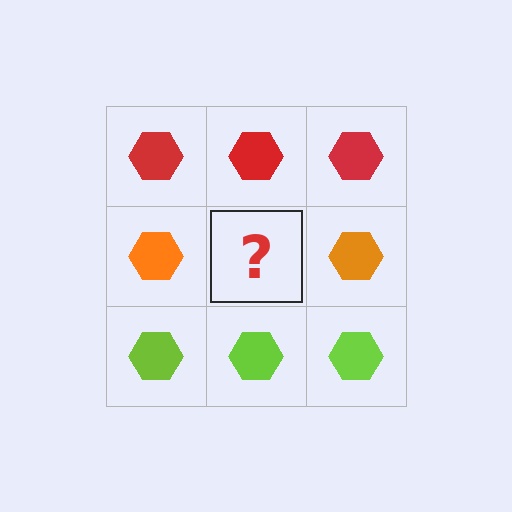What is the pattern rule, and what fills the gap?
The rule is that each row has a consistent color. The gap should be filled with an orange hexagon.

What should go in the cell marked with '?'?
The missing cell should contain an orange hexagon.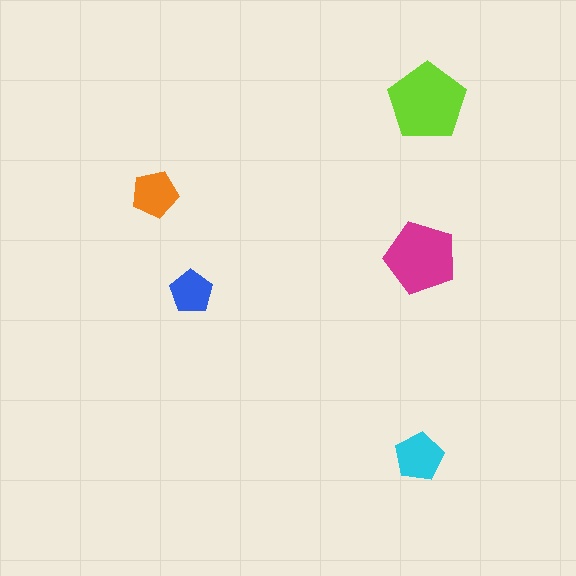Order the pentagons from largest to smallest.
the lime one, the magenta one, the cyan one, the orange one, the blue one.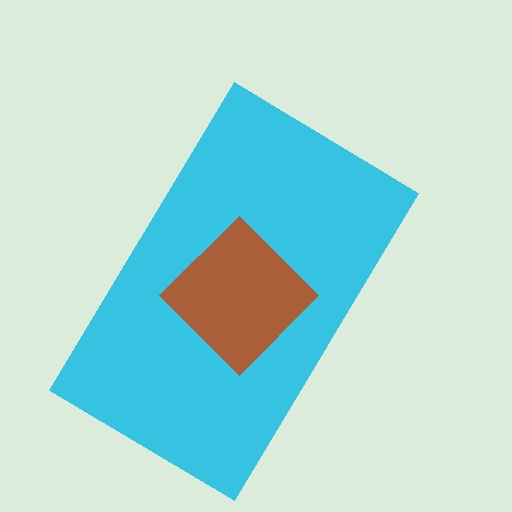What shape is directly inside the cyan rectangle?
The brown diamond.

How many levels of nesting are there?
2.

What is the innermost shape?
The brown diamond.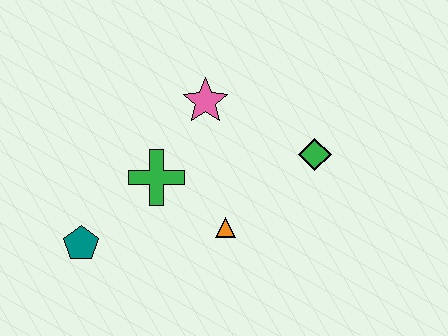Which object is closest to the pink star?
The green cross is closest to the pink star.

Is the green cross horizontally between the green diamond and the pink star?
No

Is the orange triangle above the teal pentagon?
Yes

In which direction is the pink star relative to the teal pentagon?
The pink star is above the teal pentagon.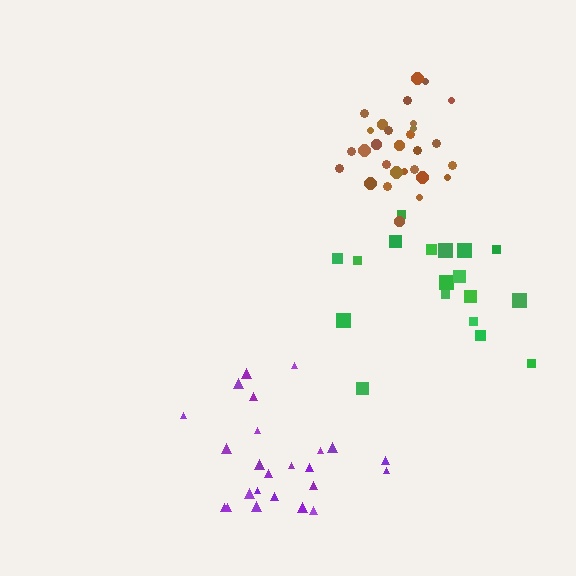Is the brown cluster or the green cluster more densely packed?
Brown.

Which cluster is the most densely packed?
Brown.